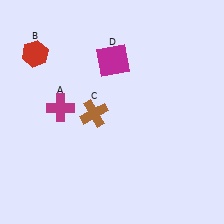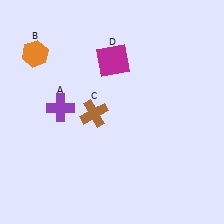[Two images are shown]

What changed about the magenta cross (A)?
In Image 1, A is magenta. In Image 2, it changed to purple.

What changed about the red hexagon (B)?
In Image 1, B is red. In Image 2, it changed to orange.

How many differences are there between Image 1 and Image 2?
There are 2 differences between the two images.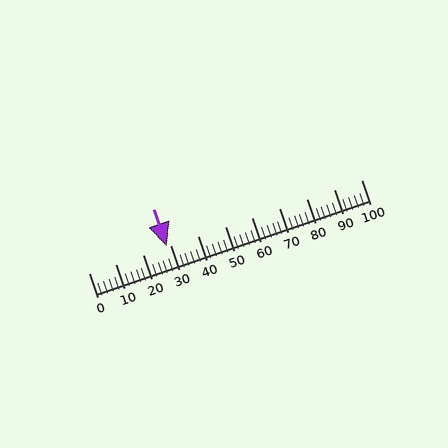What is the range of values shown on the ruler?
The ruler shows values from 0 to 100.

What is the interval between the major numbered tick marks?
The major tick marks are spaced 10 units apart.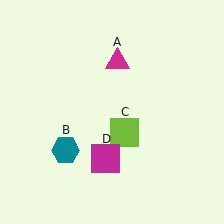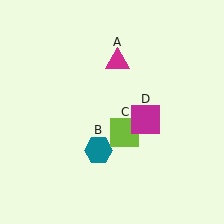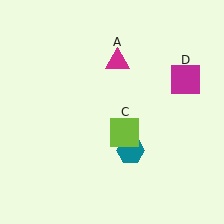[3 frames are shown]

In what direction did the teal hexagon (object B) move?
The teal hexagon (object B) moved right.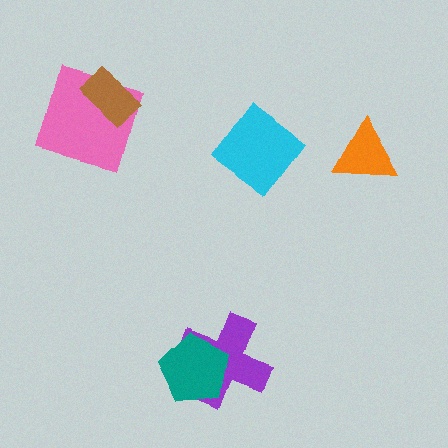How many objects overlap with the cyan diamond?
0 objects overlap with the cyan diamond.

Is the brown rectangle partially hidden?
No, no other shape covers it.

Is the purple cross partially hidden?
Yes, it is partially covered by another shape.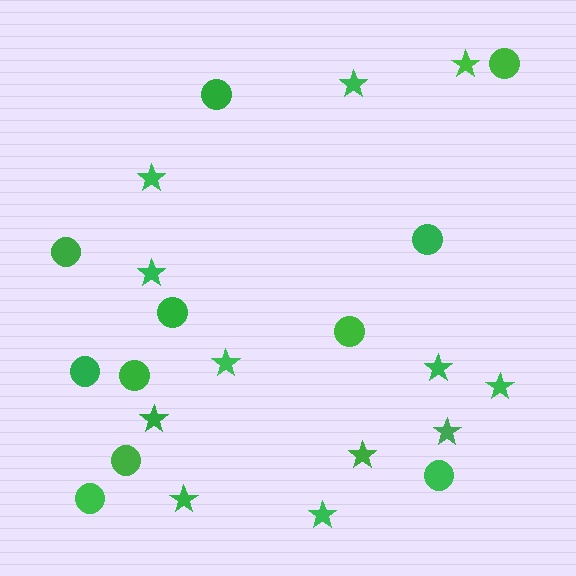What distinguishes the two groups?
There are 2 groups: one group of circles (11) and one group of stars (12).